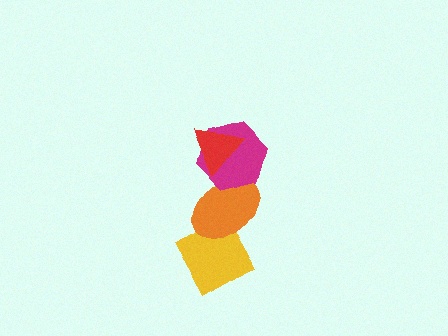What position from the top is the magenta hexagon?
The magenta hexagon is 2nd from the top.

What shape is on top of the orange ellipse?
The magenta hexagon is on top of the orange ellipse.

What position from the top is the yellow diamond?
The yellow diamond is 4th from the top.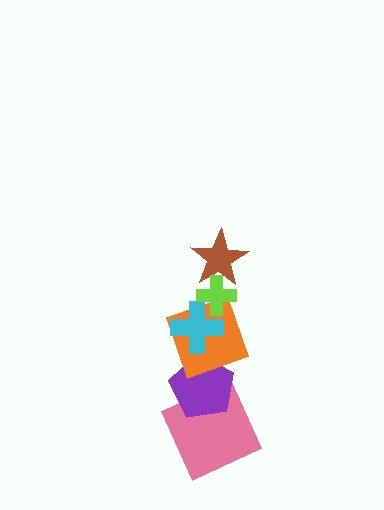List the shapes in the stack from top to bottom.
From top to bottom: the lime cross, the brown star, the cyan cross, the orange square, the purple pentagon, the pink square.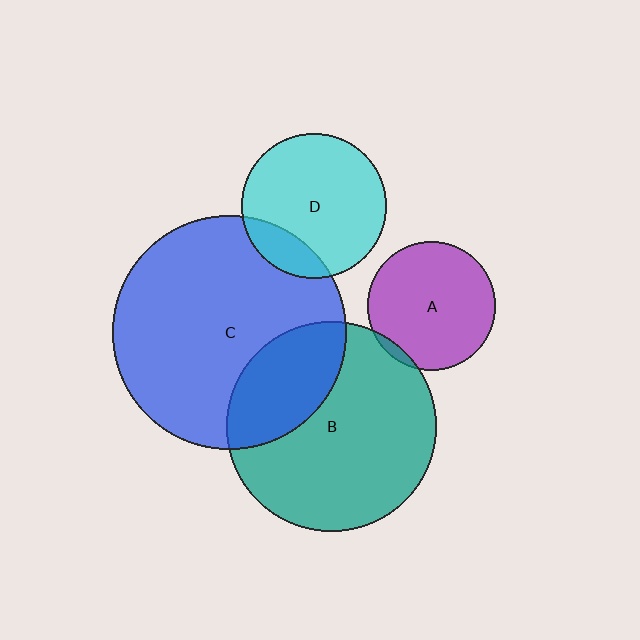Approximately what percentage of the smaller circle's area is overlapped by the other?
Approximately 30%.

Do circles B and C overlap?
Yes.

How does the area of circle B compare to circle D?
Approximately 2.1 times.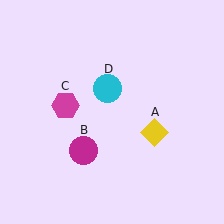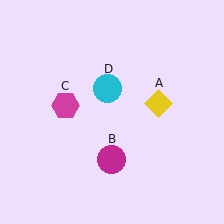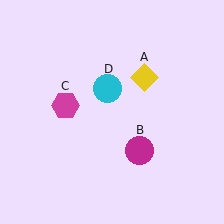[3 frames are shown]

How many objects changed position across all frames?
2 objects changed position: yellow diamond (object A), magenta circle (object B).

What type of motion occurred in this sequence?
The yellow diamond (object A), magenta circle (object B) rotated counterclockwise around the center of the scene.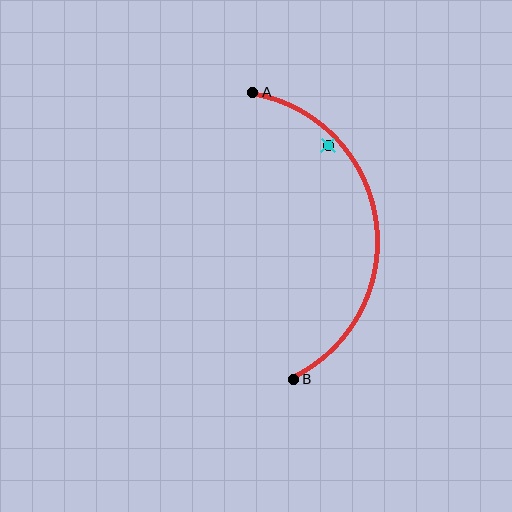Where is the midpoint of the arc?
The arc midpoint is the point on the curve farthest from the straight line joining A and B. It sits to the right of that line.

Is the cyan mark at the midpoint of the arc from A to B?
No — the cyan mark does not lie on the arc at all. It sits slightly inside the curve.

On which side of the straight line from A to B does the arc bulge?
The arc bulges to the right of the straight line connecting A and B.